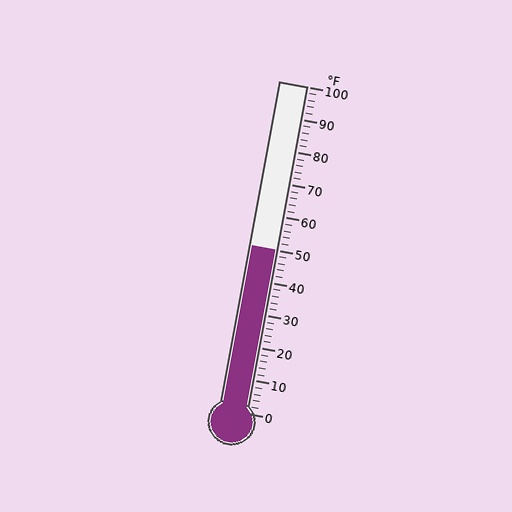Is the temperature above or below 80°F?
The temperature is below 80°F.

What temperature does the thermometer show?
The thermometer shows approximately 50°F.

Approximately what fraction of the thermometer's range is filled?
The thermometer is filled to approximately 50% of its range.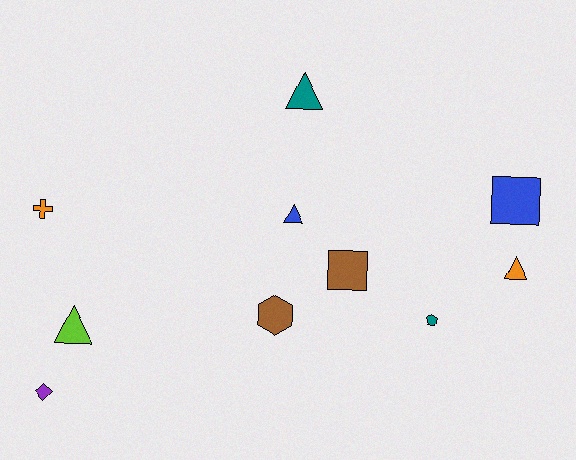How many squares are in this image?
There are 2 squares.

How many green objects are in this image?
There are no green objects.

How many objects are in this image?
There are 10 objects.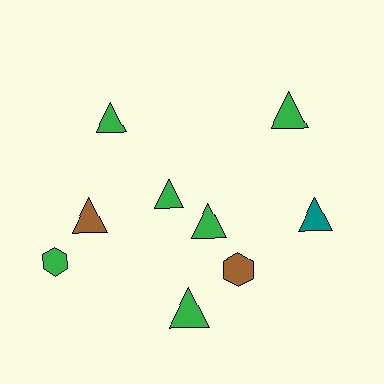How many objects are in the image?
There are 9 objects.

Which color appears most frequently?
Green, with 6 objects.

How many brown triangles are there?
There is 1 brown triangle.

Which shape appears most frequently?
Triangle, with 7 objects.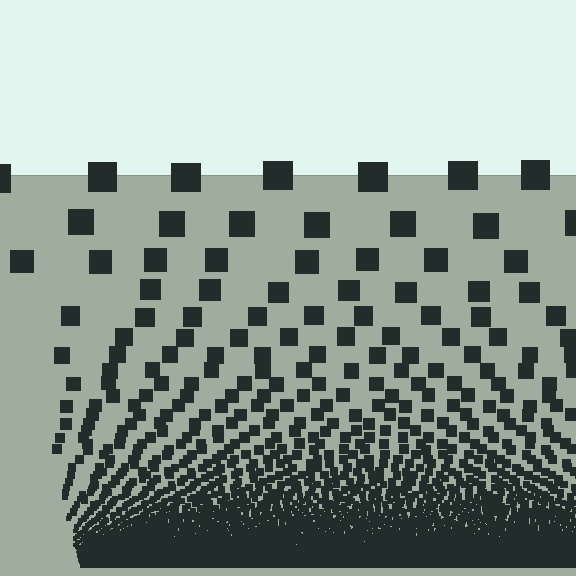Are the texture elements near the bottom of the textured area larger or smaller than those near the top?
Smaller. The gradient is inverted — elements near the bottom are smaller and denser.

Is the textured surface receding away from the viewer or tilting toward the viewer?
The surface appears to tilt toward the viewer. Texture elements get larger and sparser toward the top.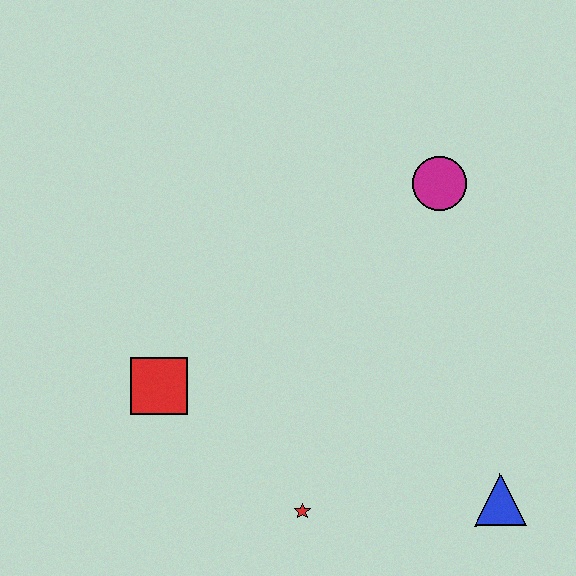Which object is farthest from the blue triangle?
The red square is farthest from the blue triangle.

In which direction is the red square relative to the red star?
The red square is to the left of the red star.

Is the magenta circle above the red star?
Yes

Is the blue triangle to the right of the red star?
Yes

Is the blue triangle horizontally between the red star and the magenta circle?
No